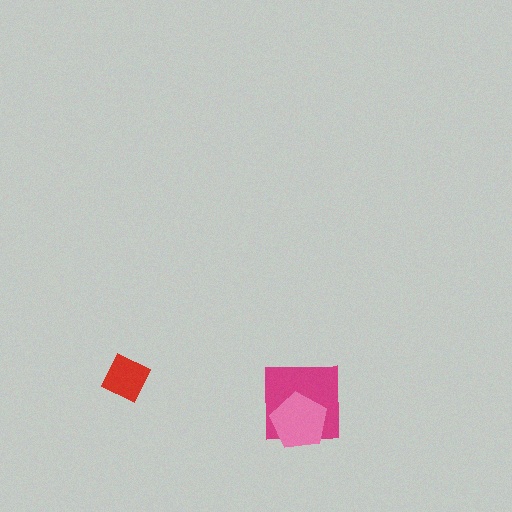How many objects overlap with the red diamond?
0 objects overlap with the red diamond.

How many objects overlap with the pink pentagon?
1 object overlaps with the pink pentagon.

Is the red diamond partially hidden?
No, no other shape covers it.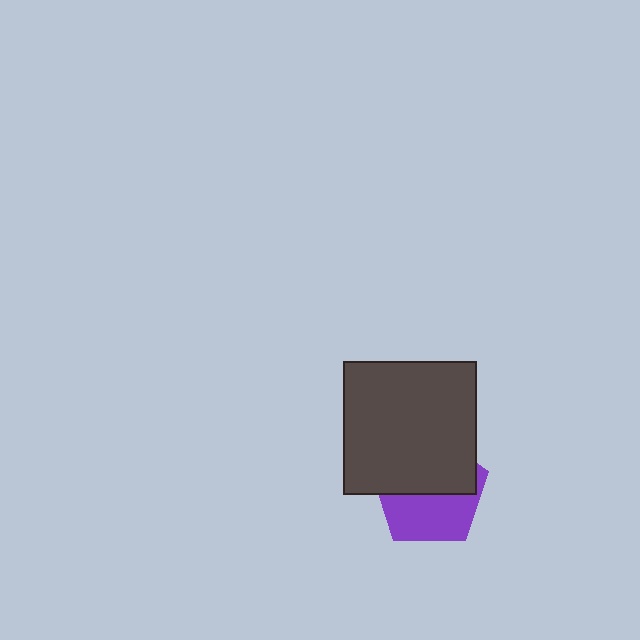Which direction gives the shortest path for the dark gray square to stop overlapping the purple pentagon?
Moving up gives the shortest separation.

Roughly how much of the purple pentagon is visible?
About half of it is visible (roughly 46%).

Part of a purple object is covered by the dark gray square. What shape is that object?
It is a pentagon.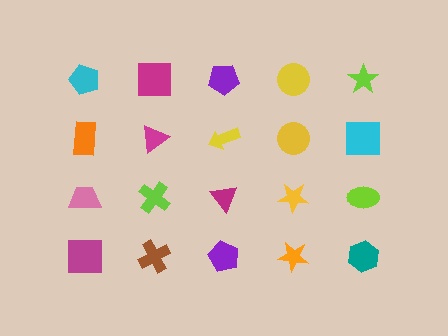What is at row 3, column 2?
A lime cross.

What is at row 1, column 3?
A purple pentagon.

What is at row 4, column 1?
A magenta square.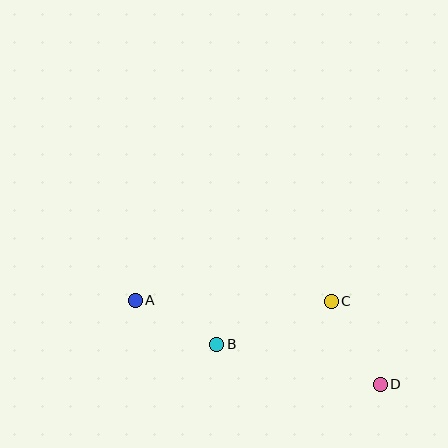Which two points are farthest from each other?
Points A and D are farthest from each other.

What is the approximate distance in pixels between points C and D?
The distance between C and D is approximately 96 pixels.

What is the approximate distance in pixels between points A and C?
The distance between A and C is approximately 196 pixels.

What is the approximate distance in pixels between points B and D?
The distance between B and D is approximately 168 pixels.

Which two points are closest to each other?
Points A and B are closest to each other.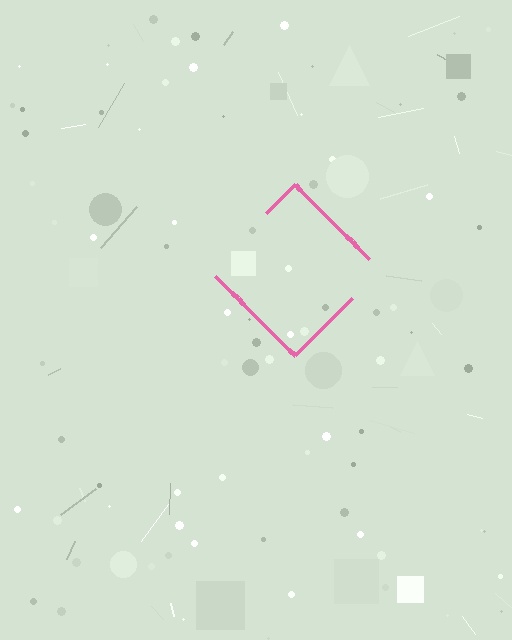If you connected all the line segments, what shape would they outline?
They would outline a diamond.